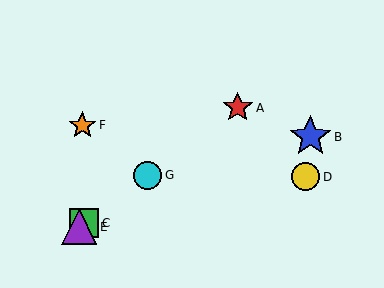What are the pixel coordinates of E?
Object E is at (79, 227).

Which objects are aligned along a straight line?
Objects A, C, E, G are aligned along a straight line.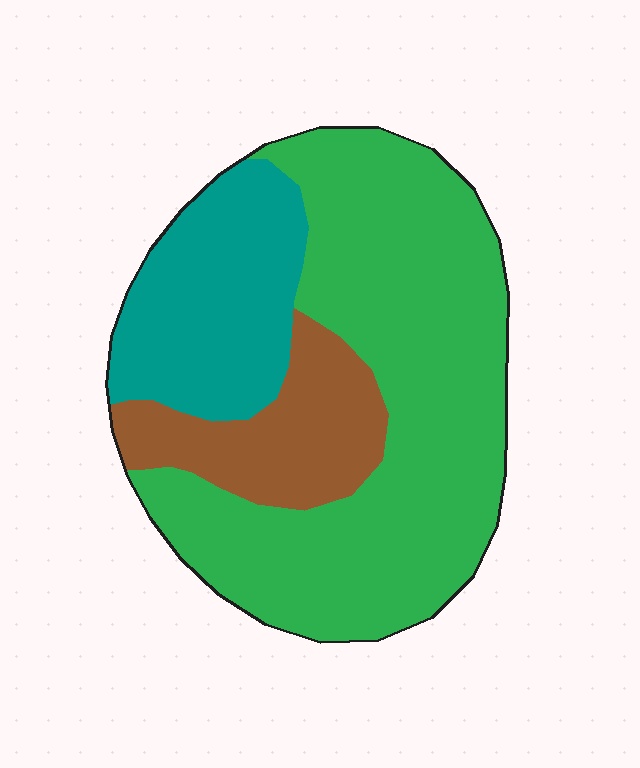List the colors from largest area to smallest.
From largest to smallest: green, teal, brown.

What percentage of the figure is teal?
Teal takes up about one quarter (1/4) of the figure.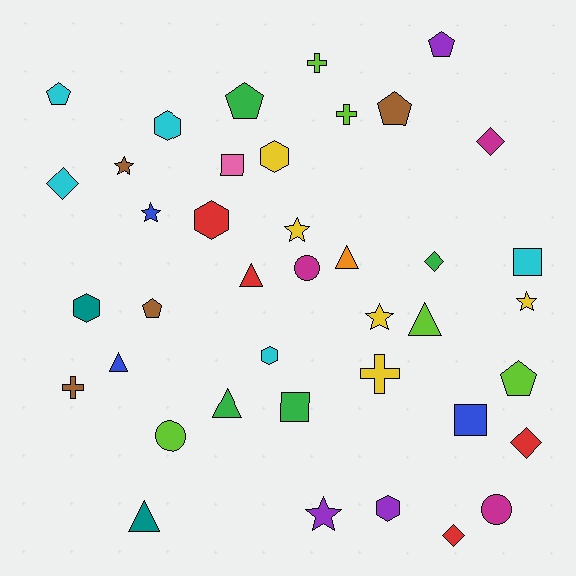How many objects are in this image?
There are 40 objects.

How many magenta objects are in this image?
There are 3 magenta objects.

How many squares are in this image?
There are 4 squares.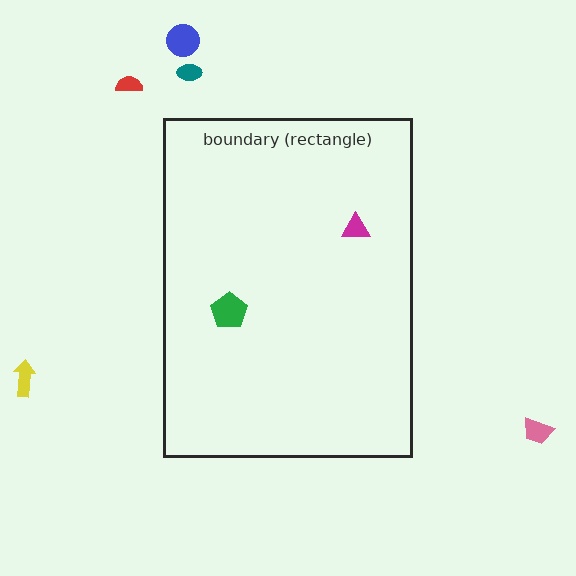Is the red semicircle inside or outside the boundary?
Outside.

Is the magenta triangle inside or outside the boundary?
Inside.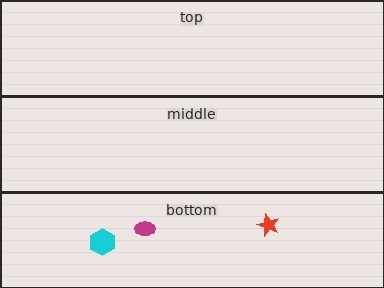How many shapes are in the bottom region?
3.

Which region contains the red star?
The bottom region.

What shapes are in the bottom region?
The magenta ellipse, the cyan hexagon, the red star.